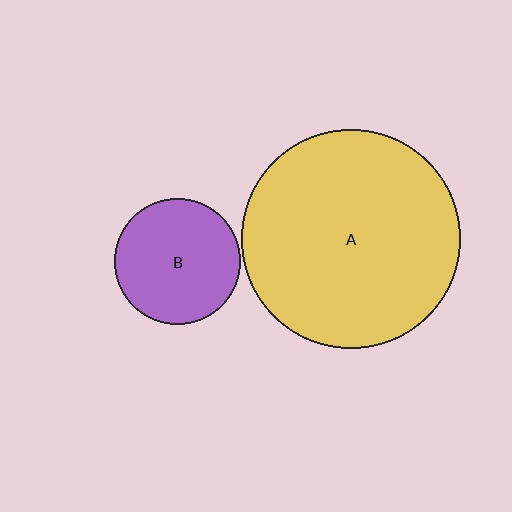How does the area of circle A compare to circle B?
Approximately 3.0 times.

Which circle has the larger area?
Circle A (yellow).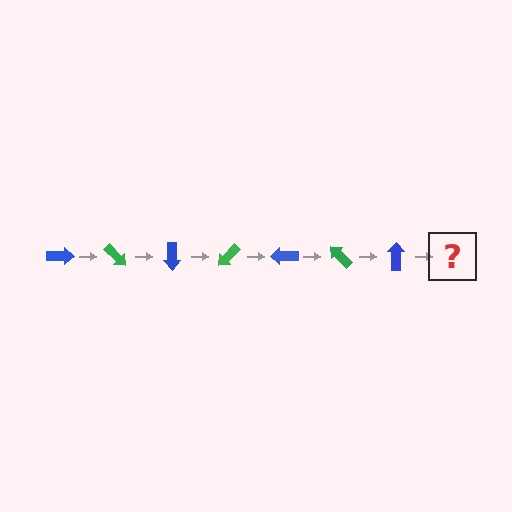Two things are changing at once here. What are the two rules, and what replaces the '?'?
The two rules are that it rotates 45 degrees each step and the color cycles through blue and green. The '?' should be a green arrow, rotated 315 degrees from the start.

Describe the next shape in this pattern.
It should be a green arrow, rotated 315 degrees from the start.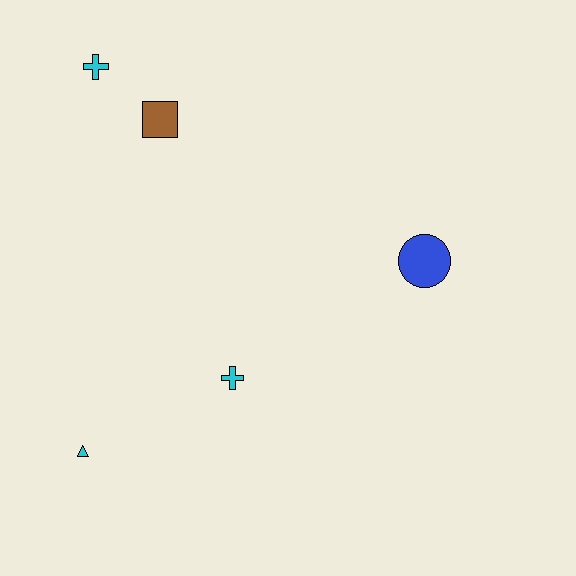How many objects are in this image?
There are 5 objects.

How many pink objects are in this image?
There are no pink objects.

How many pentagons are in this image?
There are no pentagons.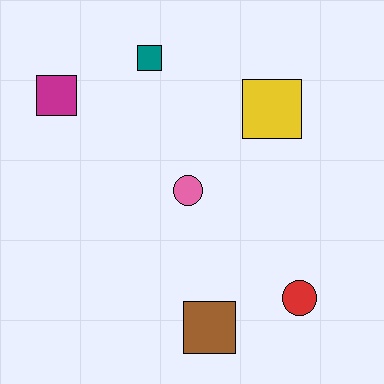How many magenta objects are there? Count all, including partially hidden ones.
There is 1 magenta object.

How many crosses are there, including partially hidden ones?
There are no crosses.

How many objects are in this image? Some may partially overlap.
There are 6 objects.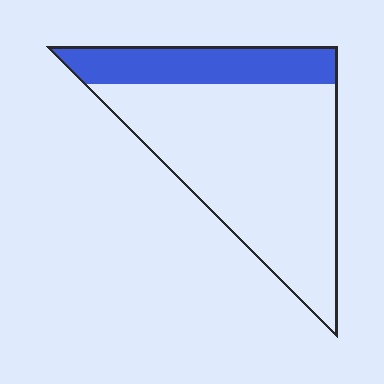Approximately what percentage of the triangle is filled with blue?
Approximately 25%.